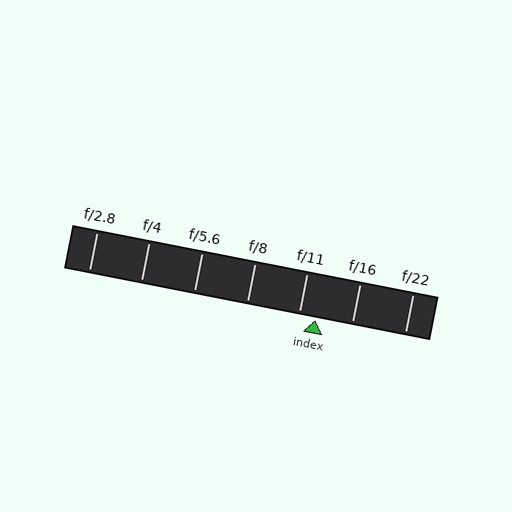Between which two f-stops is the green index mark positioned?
The index mark is between f/11 and f/16.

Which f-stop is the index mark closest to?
The index mark is closest to f/11.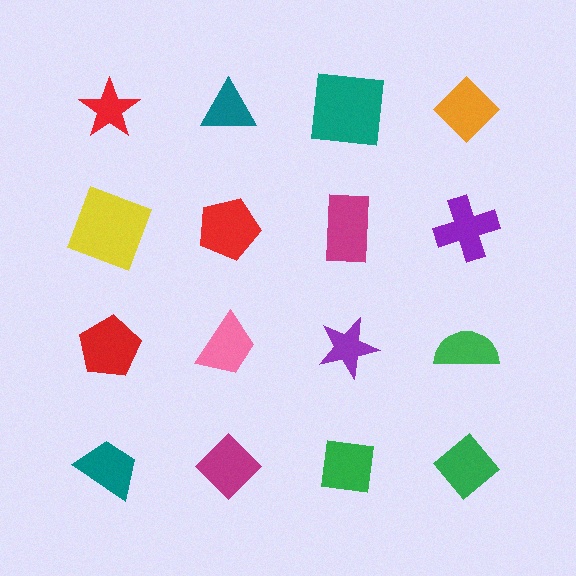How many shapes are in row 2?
4 shapes.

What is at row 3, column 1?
A red pentagon.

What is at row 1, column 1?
A red star.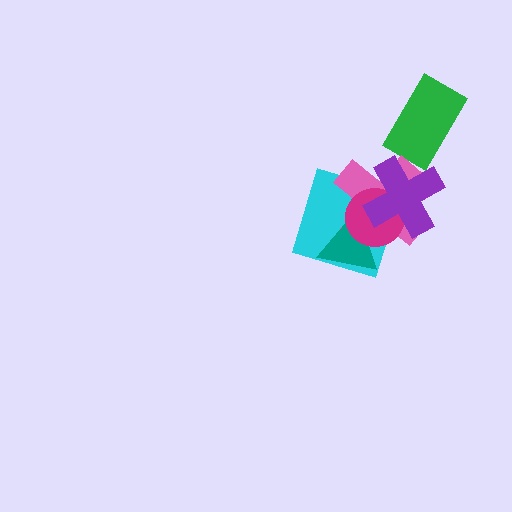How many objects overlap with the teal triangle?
3 objects overlap with the teal triangle.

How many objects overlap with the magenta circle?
4 objects overlap with the magenta circle.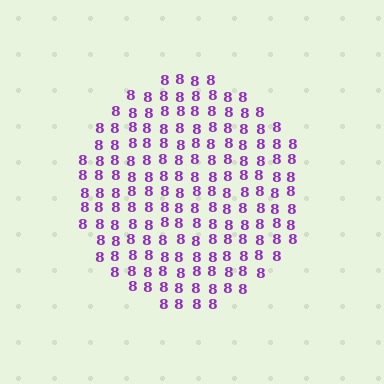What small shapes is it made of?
It is made of small digit 8's.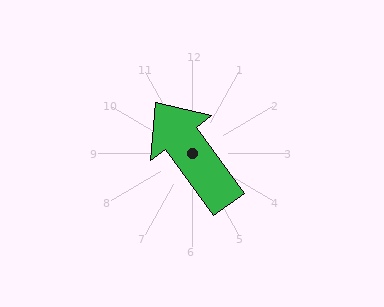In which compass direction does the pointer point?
Northwest.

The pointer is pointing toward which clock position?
Roughly 11 o'clock.